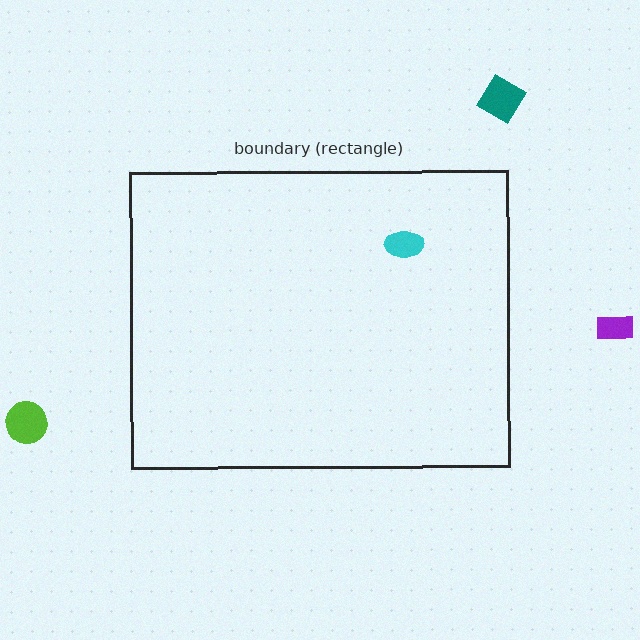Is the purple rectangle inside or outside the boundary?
Outside.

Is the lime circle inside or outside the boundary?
Outside.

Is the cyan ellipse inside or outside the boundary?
Inside.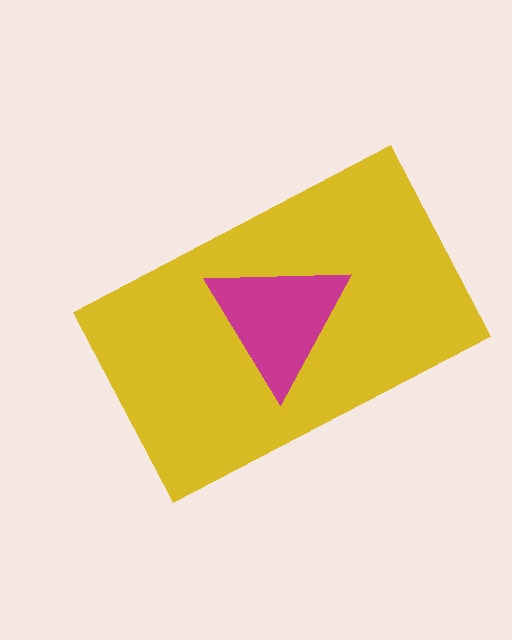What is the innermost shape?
The magenta triangle.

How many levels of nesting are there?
2.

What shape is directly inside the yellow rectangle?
The magenta triangle.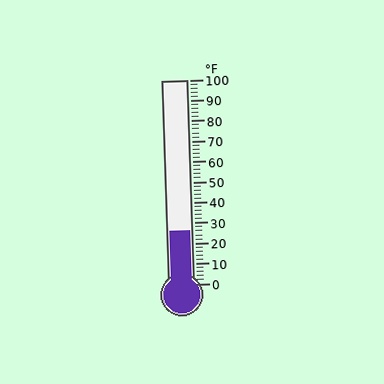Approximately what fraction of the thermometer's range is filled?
The thermometer is filled to approximately 25% of its range.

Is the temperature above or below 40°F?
The temperature is below 40°F.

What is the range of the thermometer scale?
The thermometer scale ranges from 0°F to 100°F.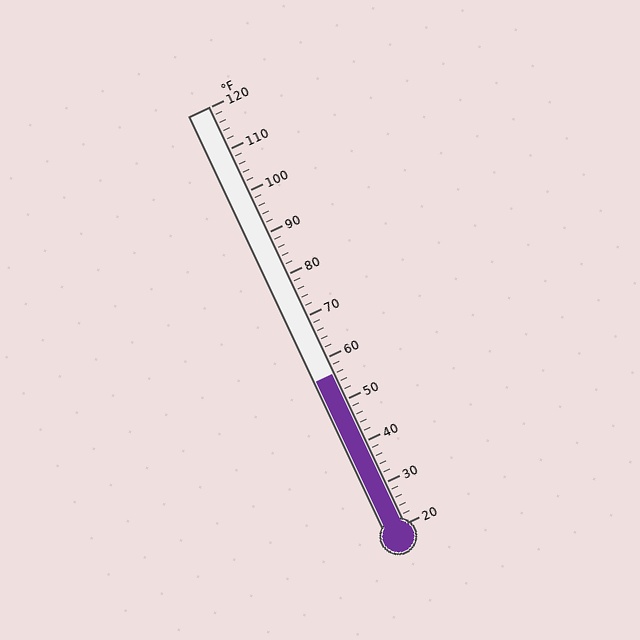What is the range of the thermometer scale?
The thermometer scale ranges from 20°F to 120°F.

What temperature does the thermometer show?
The thermometer shows approximately 56°F.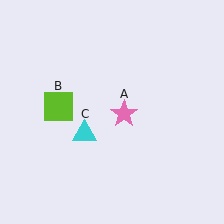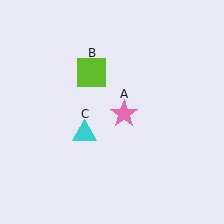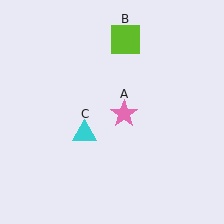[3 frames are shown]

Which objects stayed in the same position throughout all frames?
Pink star (object A) and cyan triangle (object C) remained stationary.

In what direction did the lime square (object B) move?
The lime square (object B) moved up and to the right.